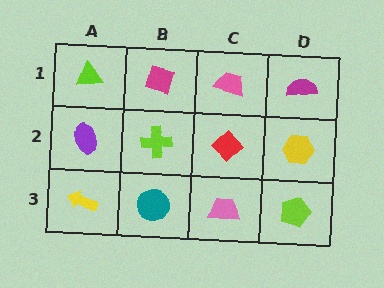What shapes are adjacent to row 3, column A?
A purple ellipse (row 2, column A), a teal circle (row 3, column B).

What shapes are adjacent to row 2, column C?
A pink trapezoid (row 1, column C), a pink trapezoid (row 3, column C), a lime cross (row 2, column B), a yellow hexagon (row 2, column D).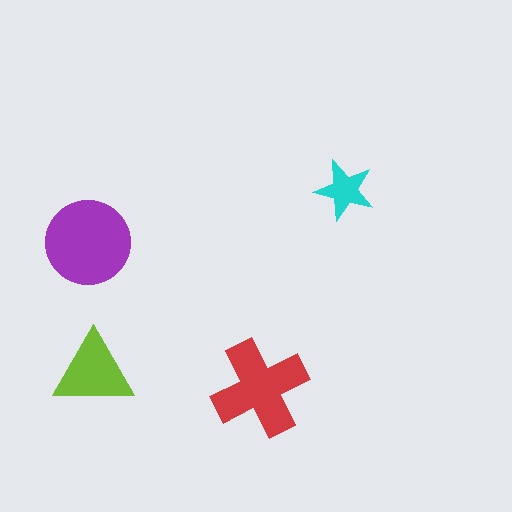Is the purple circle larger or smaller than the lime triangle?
Larger.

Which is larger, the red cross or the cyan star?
The red cross.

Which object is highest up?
The cyan star is topmost.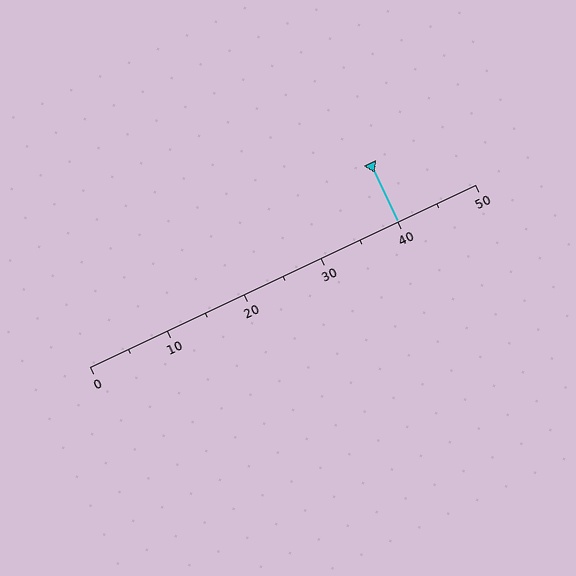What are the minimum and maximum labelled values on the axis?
The axis runs from 0 to 50.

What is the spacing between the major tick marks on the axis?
The major ticks are spaced 10 apart.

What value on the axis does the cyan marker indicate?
The marker indicates approximately 40.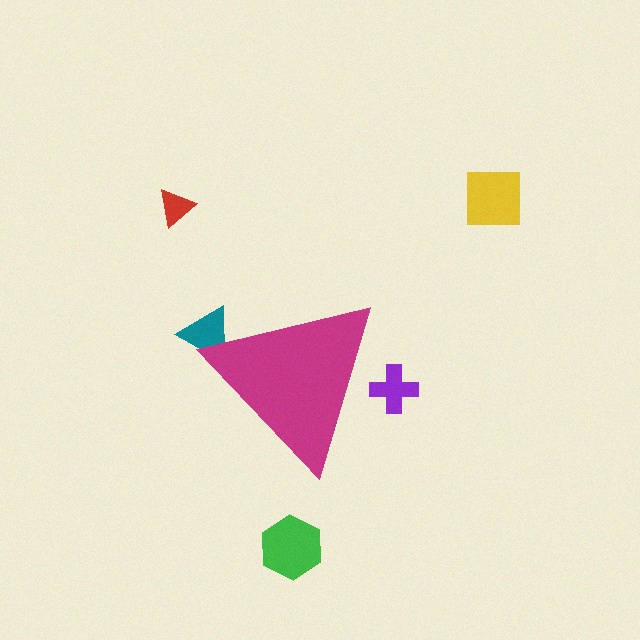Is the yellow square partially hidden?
No, the yellow square is fully visible.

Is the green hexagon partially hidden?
No, the green hexagon is fully visible.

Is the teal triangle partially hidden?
Yes, the teal triangle is partially hidden behind the magenta triangle.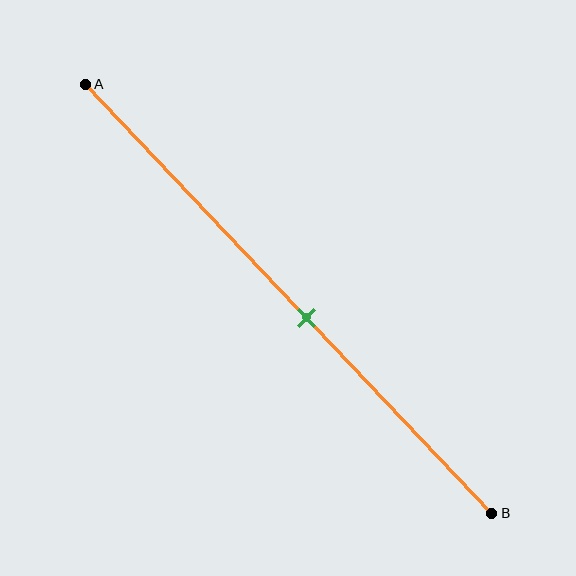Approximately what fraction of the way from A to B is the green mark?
The green mark is approximately 55% of the way from A to B.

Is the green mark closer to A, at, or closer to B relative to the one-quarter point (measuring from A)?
The green mark is closer to point B than the one-quarter point of segment AB.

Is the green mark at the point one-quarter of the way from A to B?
No, the mark is at about 55% from A, not at the 25% one-quarter point.